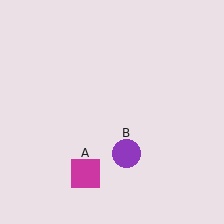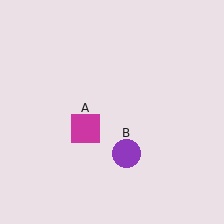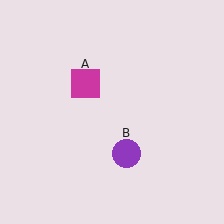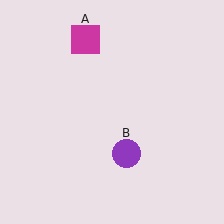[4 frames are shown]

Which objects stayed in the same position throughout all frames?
Purple circle (object B) remained stationary.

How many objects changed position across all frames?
1 object changed position: magenta square (object A).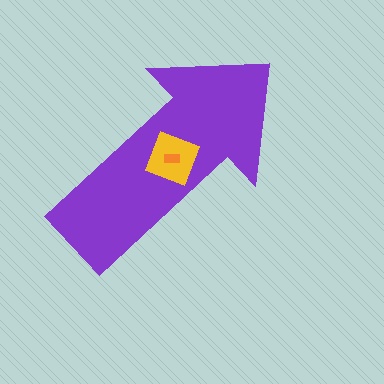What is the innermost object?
The orange rectangle.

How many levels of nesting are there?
3.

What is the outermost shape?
The purple arrow.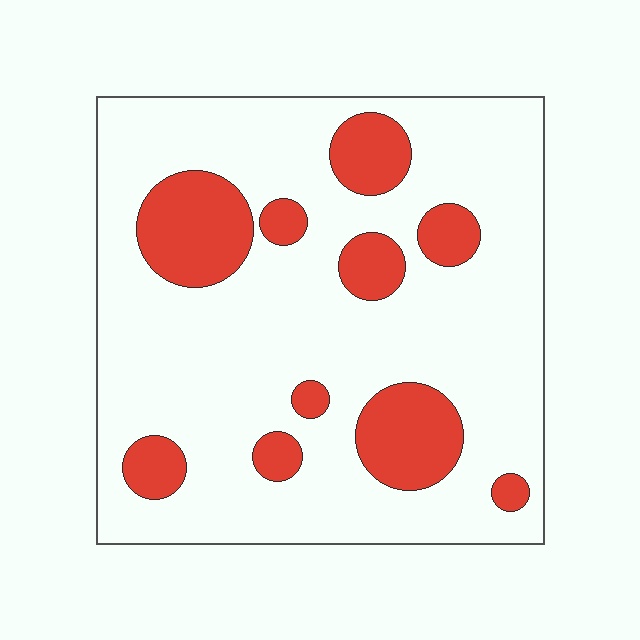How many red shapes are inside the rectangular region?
10.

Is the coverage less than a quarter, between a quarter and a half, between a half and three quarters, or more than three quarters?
Less than a quarter.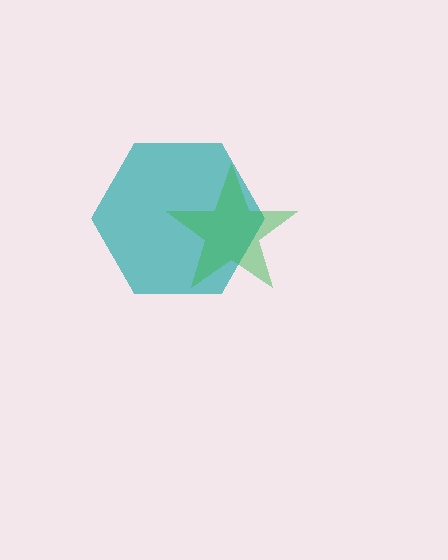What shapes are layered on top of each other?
The layered shapes are: a teal hexagon, a green star.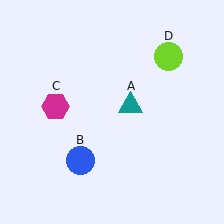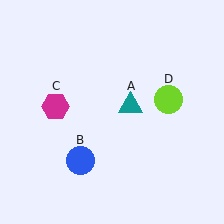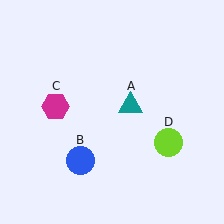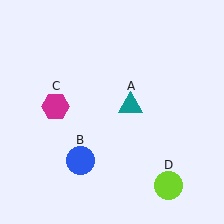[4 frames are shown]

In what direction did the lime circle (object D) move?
The lime circle (object D) moved down.